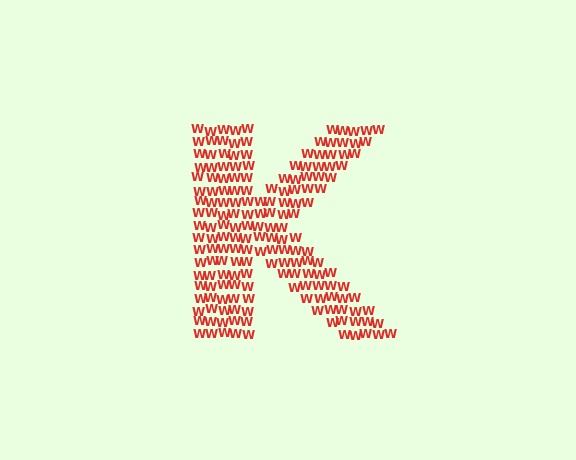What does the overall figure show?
The overall figure shows the letter K.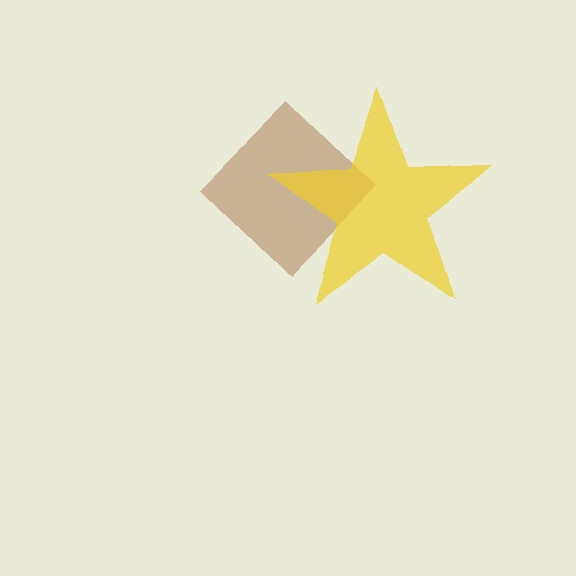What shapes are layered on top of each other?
The layered shapes are: a brown diamond, a yellow star.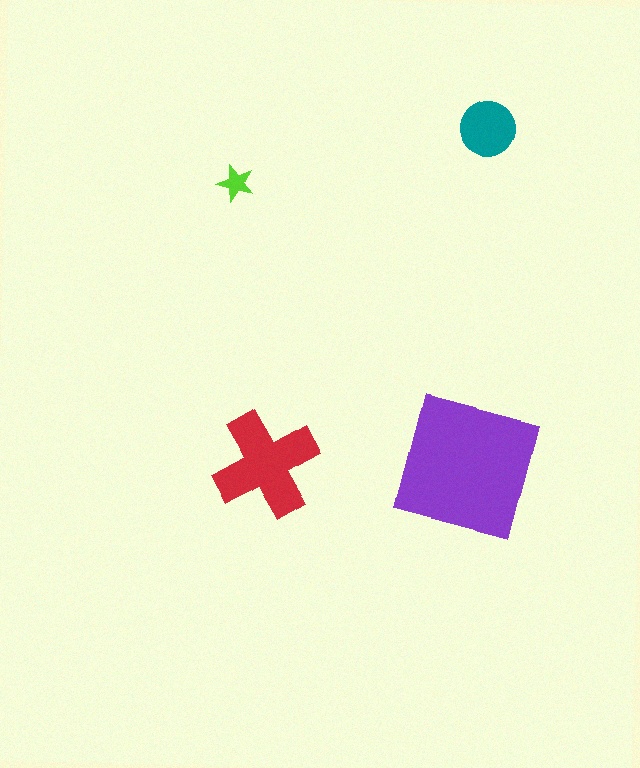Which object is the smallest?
The lime star.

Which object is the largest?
The purple square.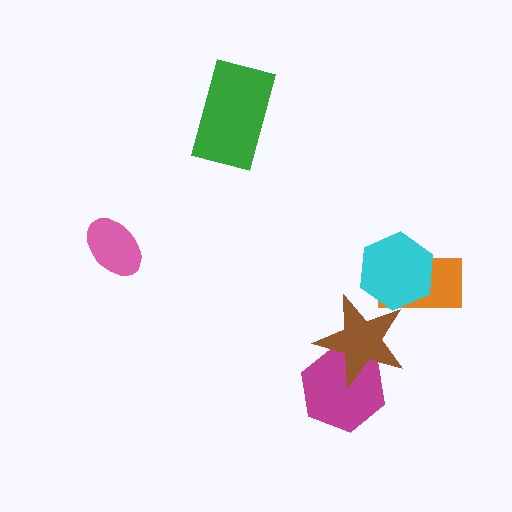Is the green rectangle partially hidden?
No, no other shape covers it.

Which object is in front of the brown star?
The cyan hexagon is in front of the brown star.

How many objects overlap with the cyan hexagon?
2 objects overlap with the cyan hexagon.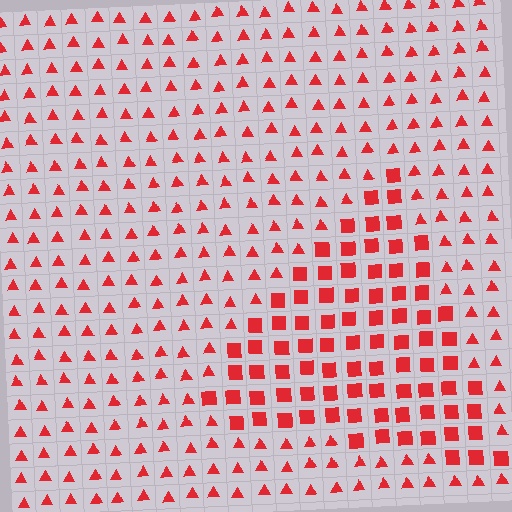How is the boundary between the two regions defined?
The boundary is defined by a change in element shape: squares inside vs. triangles outside. All elements share the same color and spacing.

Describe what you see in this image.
The image is filled with small red elements arranged in a uniform grid. A triangle-shaped region contains squares, while the surrounding area contains triangles. The boundary is defined purely by the change in element shape.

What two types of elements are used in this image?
The image uses squares inside the triangle region and triangles outside it.